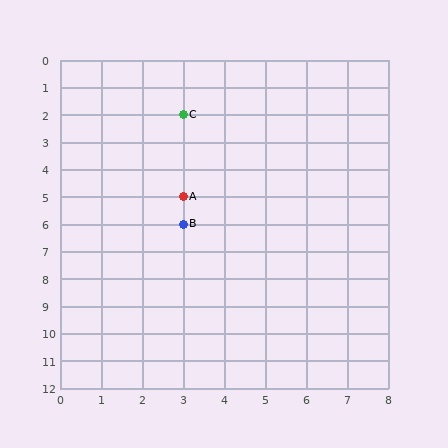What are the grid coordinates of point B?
Point B is at grid coordinates (3, 6).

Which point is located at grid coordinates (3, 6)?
Point B is at (3, 6).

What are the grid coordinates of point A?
Point A is at grid coordinates (3, 5).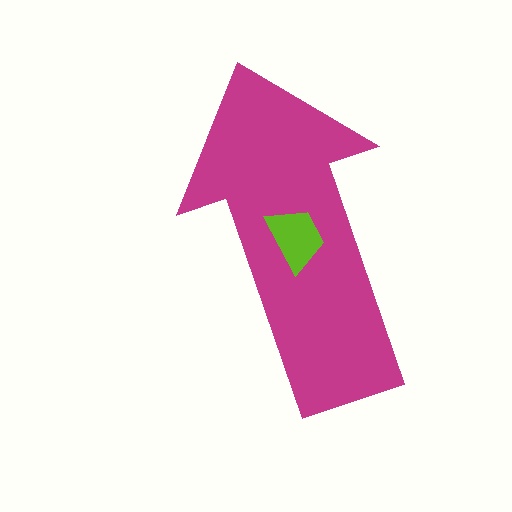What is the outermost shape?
The magenta arrow.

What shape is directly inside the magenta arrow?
The lime trapezoid.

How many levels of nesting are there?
2.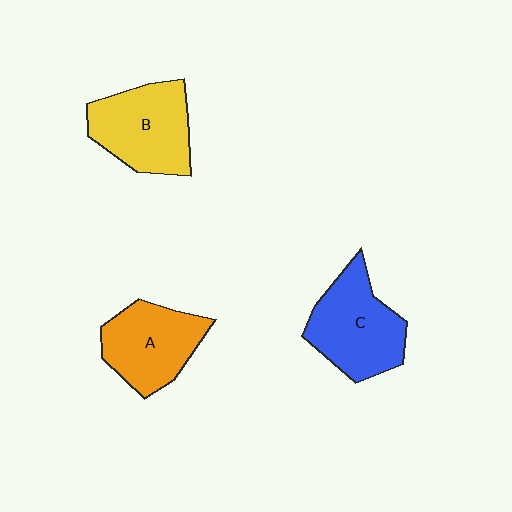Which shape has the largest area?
Shape C (blue).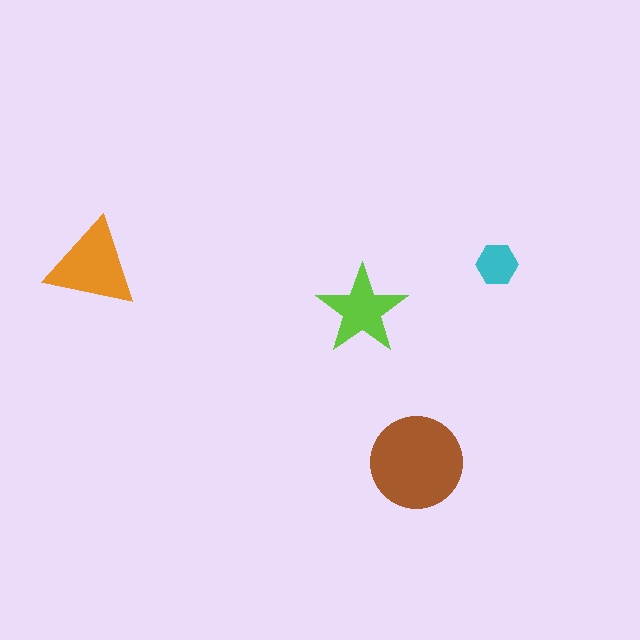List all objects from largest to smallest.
The brown circle, the orange triangle, the lime star, the cyan hexagon.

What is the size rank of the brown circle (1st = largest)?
1st.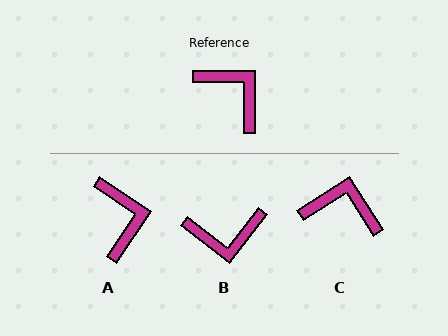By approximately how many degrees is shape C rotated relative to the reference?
Approximately 32 degrees counter-clockwise.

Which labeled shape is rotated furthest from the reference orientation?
B, about 128 degrees away.